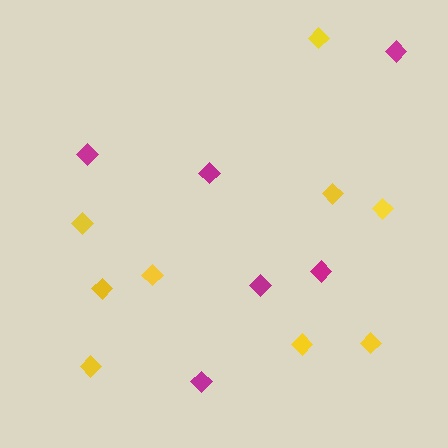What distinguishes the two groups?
There are 2 groups: one group of yellow diamonds (9) and one group of magenta diamonds (6).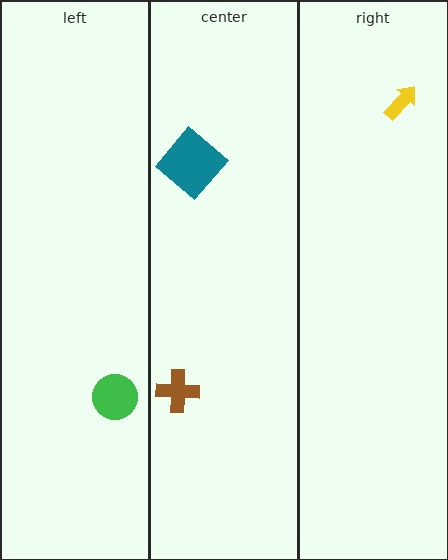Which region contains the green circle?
The left region.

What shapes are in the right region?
The yellow arrow.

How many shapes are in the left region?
1.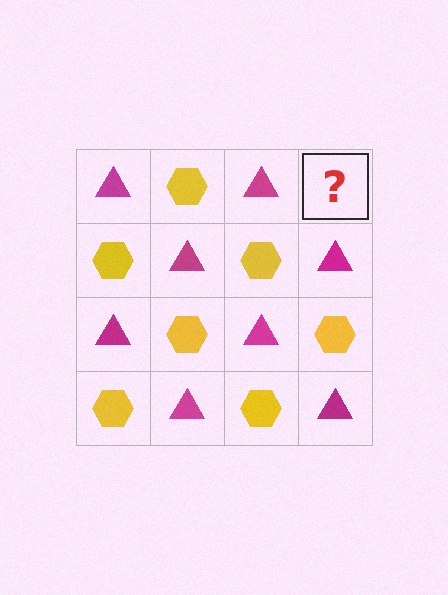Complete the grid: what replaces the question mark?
The question mark should be replaced with a yellow hexagon.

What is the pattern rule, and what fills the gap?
The rule is that it alternates magenta triangle and yellow hexagon in a checkerboard pattern. The gap should be filled with a yellow hexagon.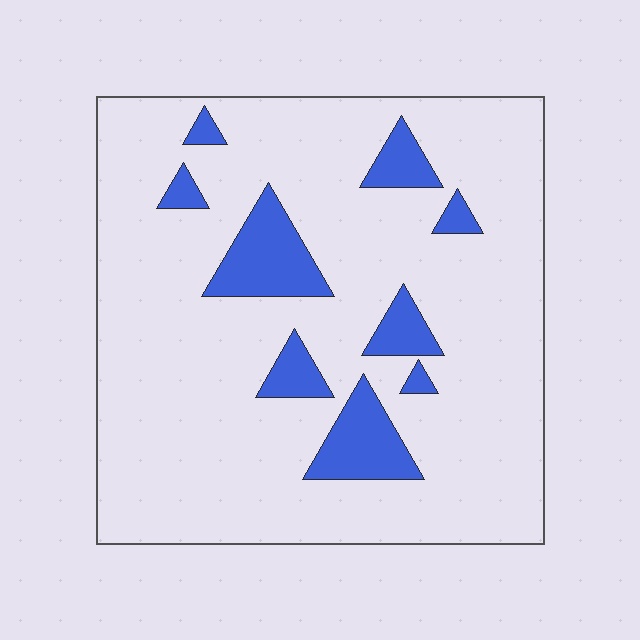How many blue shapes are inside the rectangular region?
9.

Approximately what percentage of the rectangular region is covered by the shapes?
Approximately 15%.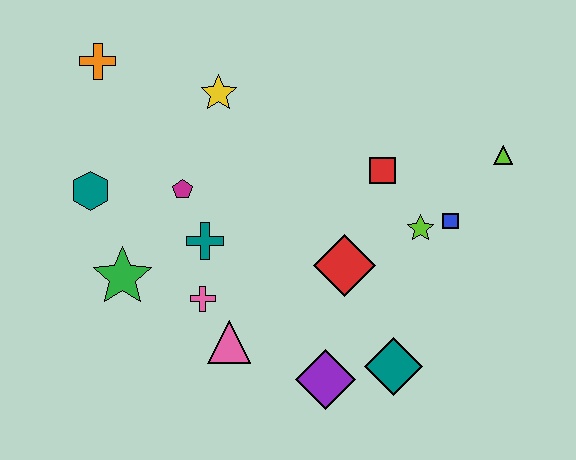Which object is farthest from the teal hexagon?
The lime triangle is farthest from the teal hexagon.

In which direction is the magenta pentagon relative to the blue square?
The magenta pentagon is to the left of the blue square.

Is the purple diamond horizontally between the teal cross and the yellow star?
No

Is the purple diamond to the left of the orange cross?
No